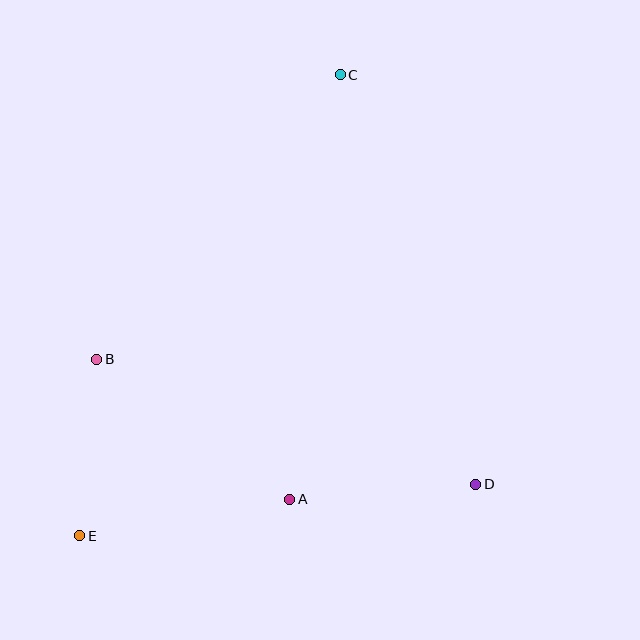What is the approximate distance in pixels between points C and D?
The distance between C and D is approximately 431 pixels.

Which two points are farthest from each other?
Points C and E are farthest from each other.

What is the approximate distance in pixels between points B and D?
The distance between B and D is approximately 399 pixels.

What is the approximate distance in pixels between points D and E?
The distance between D and E is approximately 399 pixels.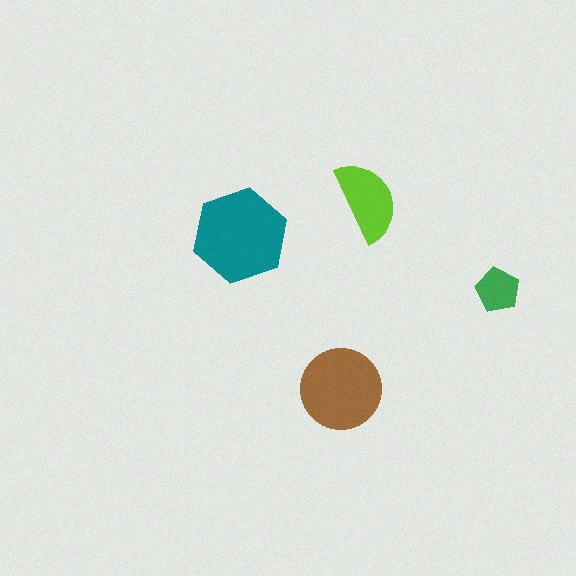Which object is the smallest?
The green pentagon.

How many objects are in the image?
There are 4 objects in the image.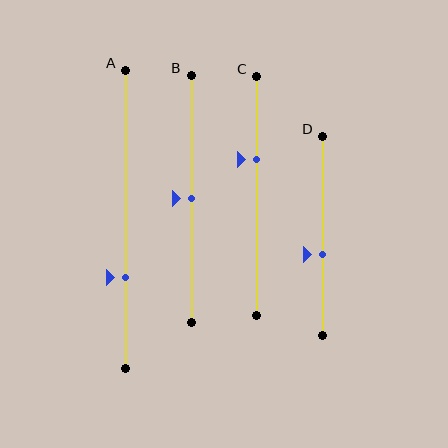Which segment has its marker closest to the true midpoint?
Segment B has its marker closest to the true midpoint.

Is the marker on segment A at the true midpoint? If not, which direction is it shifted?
No, the marker on segment A is shifted downward by about 20% of the segment length.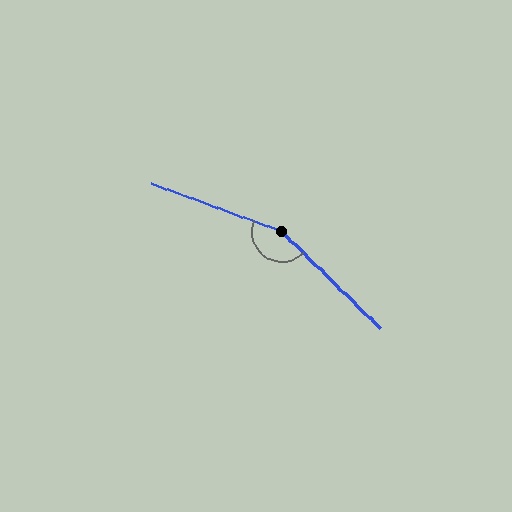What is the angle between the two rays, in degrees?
Approximately 156 degrees.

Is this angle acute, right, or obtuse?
It is obtuse.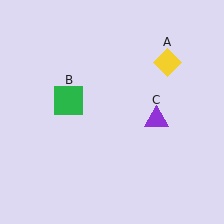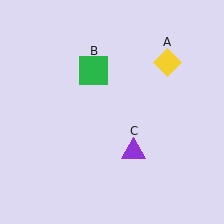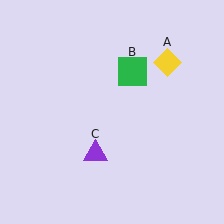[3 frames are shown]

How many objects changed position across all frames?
2 objects changed position: green square (object B), purple triangle (object C).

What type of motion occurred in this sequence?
The green square (object B), purple triangle (object C) rotated clockwise around the center of the scene.